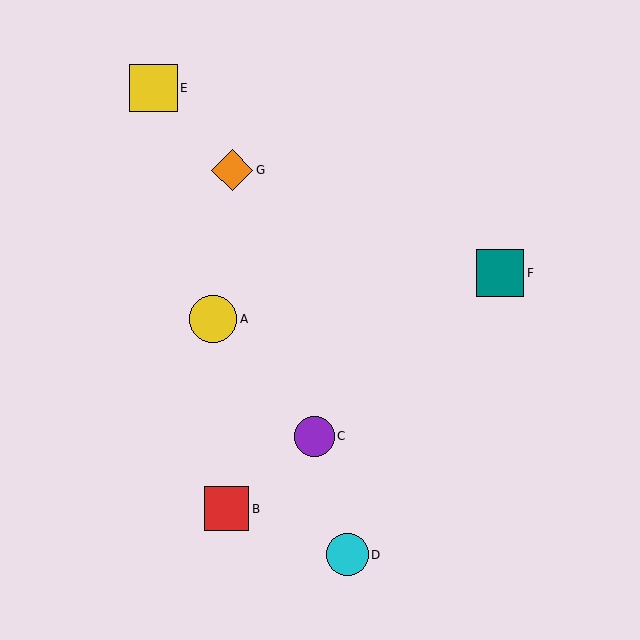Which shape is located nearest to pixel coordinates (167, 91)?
The yellow square (labeled E) at (153, 88) is nearest to that location.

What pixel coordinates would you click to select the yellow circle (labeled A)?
Click at (213, 319) to select the yellow circle A.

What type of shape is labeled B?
Shape B is a red square.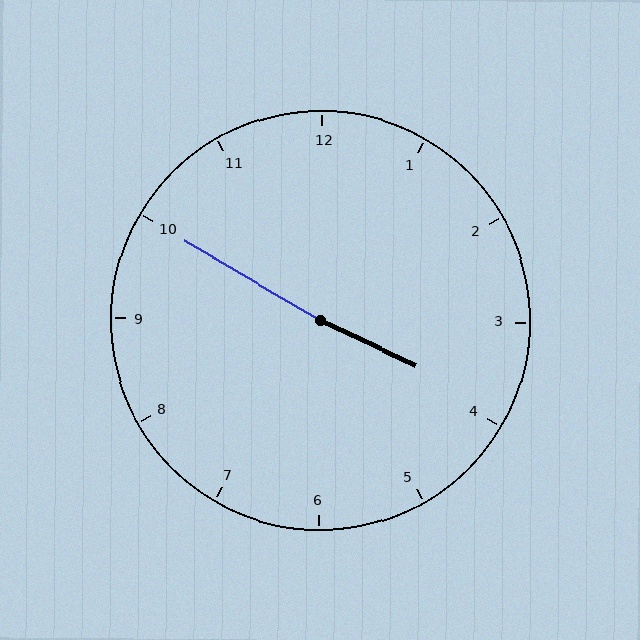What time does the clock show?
3:50.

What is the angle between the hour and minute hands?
Approximately 175 degrees.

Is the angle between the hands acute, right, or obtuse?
It is obtuse.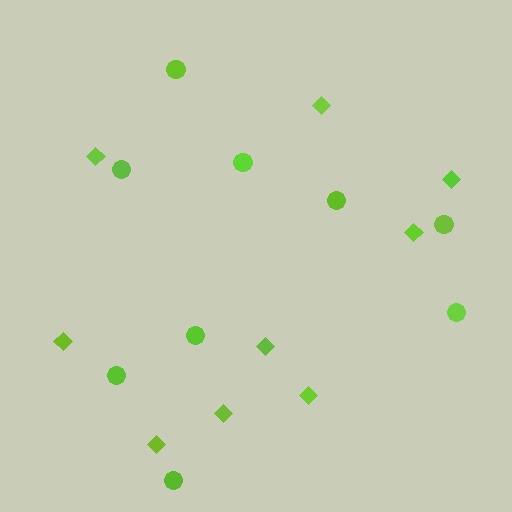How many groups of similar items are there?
There are 2 groups: one group of circles (9) and one group of diamonds (9).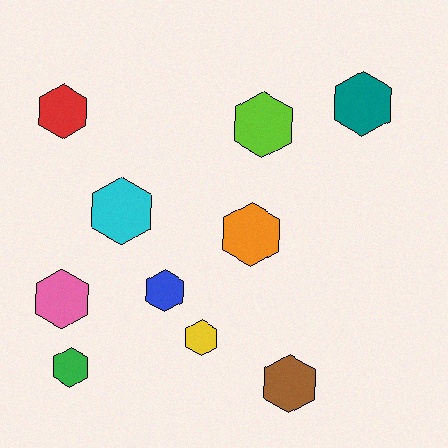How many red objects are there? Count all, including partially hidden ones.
There is 1 red object.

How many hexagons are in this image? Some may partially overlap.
There are 10 hexagons.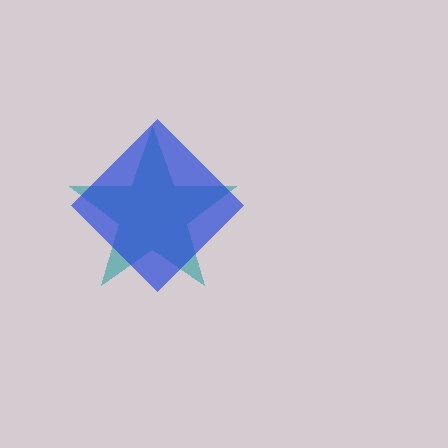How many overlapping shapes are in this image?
There are 2 overlapping shapes in the image.